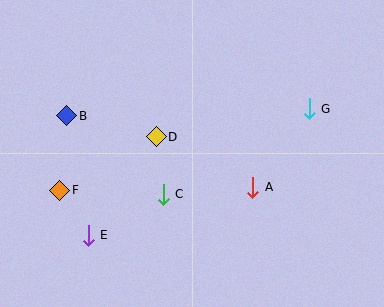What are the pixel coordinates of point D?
Point D is at (156, 137).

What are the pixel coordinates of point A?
Point A is at (253, 187).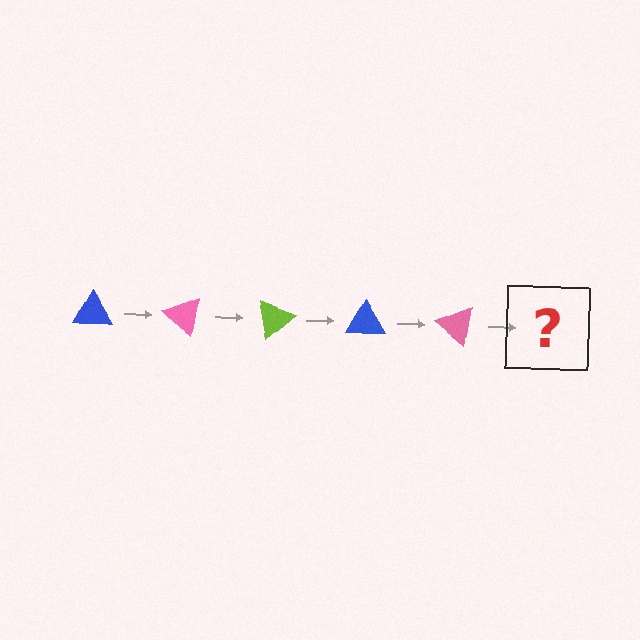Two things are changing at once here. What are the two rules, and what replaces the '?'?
The two rules are that it rotates 40 degrees each step and the color cycles through blue, pink, and lime. The '?' should be a lime triangle, rotated 200 degrees from the start.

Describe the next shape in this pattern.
It should be a lime triangle, rotated 200 degrees from the start.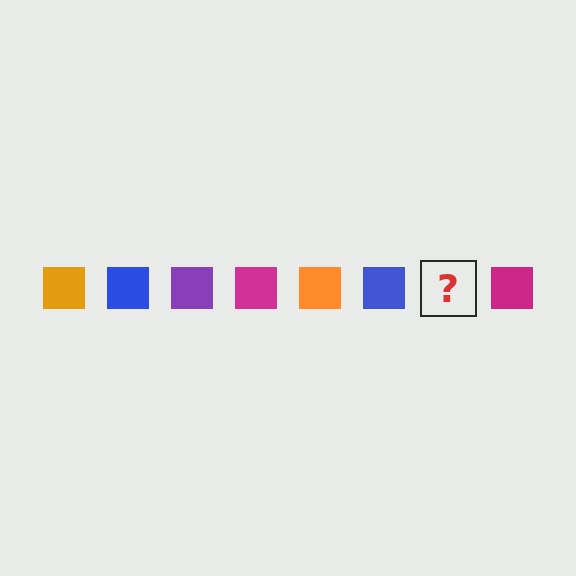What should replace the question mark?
The question mark should be replaced with a purple square.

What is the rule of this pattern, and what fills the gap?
The rule is that the pattern cycles through orange, blue, purple, magenta squares. The gap should be filled with a purple square.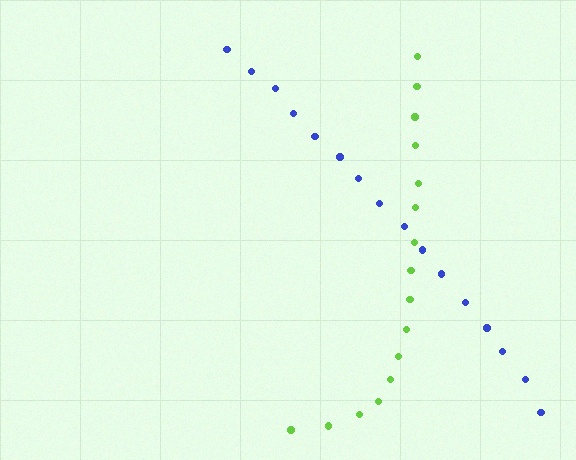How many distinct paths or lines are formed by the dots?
There are 2 distinct paths.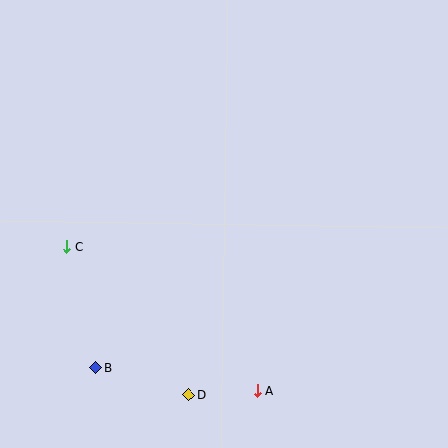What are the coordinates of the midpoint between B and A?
The midpoint between B and A is at (177, 379).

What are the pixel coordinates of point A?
Point A is at (258, 390).